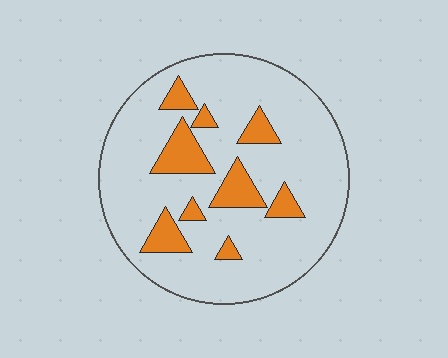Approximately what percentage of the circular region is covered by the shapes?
Approximately 15%.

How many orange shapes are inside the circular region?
9.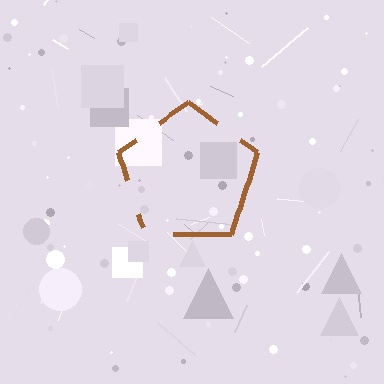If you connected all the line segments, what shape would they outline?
They would outline a pentagon.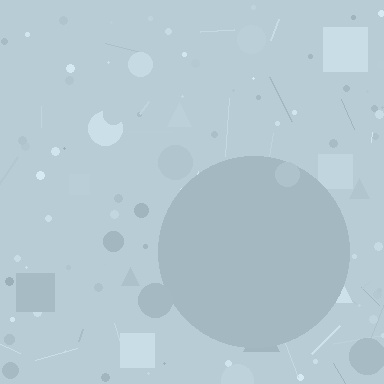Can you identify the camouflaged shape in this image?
The camouflaged shape is a circle.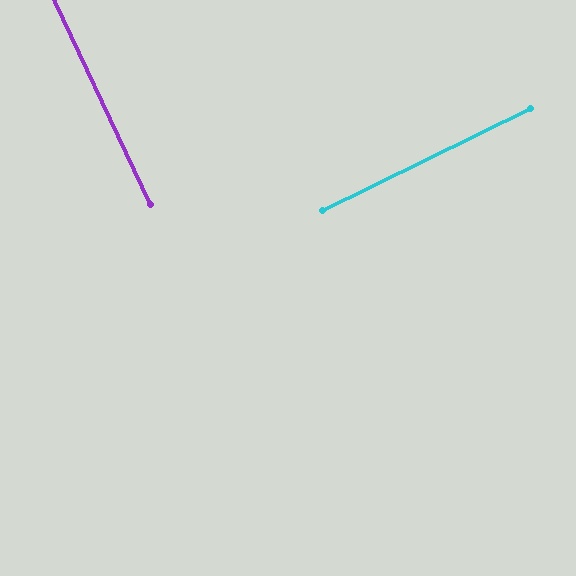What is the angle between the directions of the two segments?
Approximately 89 degrees.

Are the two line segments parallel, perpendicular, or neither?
Perpendicular — they meet at approximately 89°.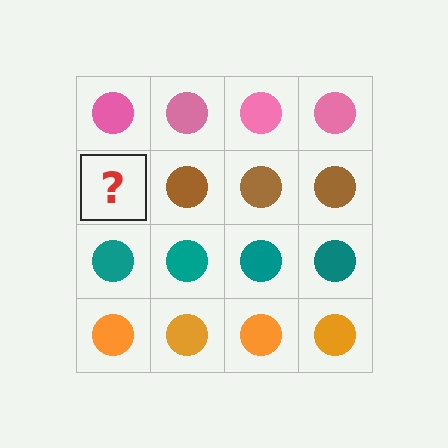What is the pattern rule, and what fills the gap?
The rule is that each row has a consistent color. The gap should be filled with a brown circle.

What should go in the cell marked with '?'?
The missing cell should contain a brown circle.